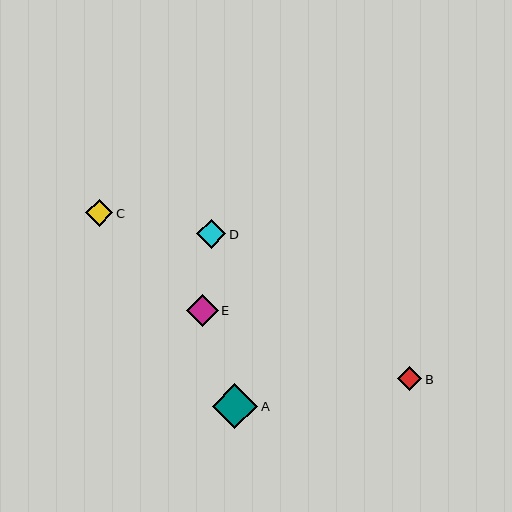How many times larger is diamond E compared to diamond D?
Diamond E is approximately 1.1 times the size of diamond D.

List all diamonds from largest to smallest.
From largest to smallest: A, E, D, C, B.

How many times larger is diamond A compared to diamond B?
Diamond A is approximately 1.9 times the size of diamond B.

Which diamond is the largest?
Diamond A is the largest with a size of approximately 46 pixels.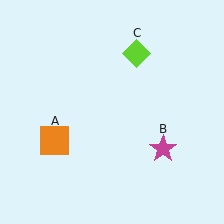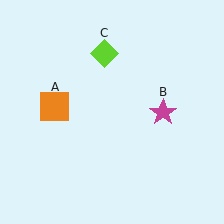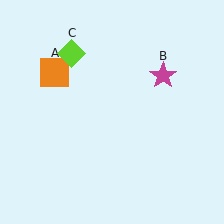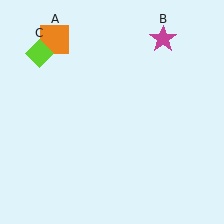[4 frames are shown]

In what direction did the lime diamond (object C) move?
The lime diamond (object C) moved left.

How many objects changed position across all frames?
3 objects changed position: orange square (object A), magenta star (object B), lime diamond (object C).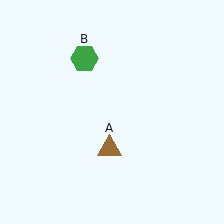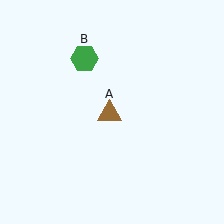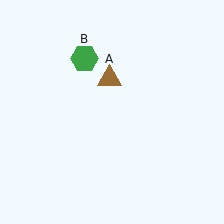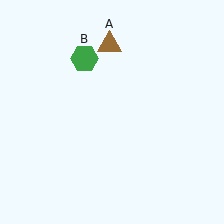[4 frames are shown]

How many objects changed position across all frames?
1 object changed position: brown triangle (object A).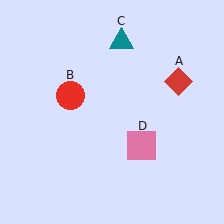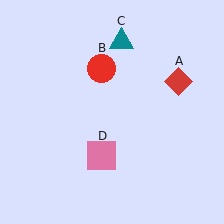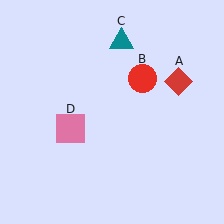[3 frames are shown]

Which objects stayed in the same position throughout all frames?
Red diamond (object A) and teal triangle (object C) remained stationary.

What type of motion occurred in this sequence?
The red circle (object B), pink square (object D) rotated clockwise around the center of the scene.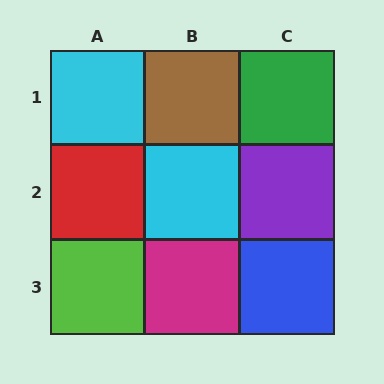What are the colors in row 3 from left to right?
Lime, magenta, blue.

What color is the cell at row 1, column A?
Cyan.